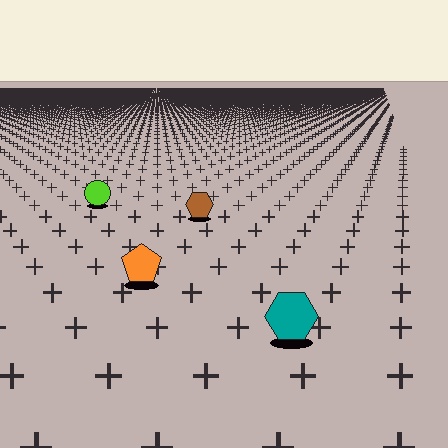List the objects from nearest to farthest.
From nearest to farthest: the teal hexagon, the orange pentagon, the brown hexagon, the lime circle.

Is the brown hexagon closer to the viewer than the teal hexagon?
No. The teal hexagon is closer — you can tell from the texture gradient: the ground texture is coarser near it.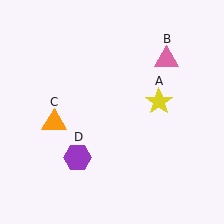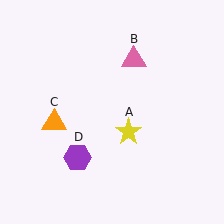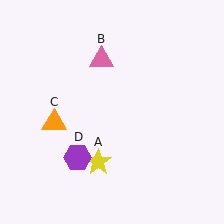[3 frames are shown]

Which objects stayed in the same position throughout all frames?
Orange triangle (object C) and purple hexagon (object D) remained stationary.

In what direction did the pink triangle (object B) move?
The pink triangle (object B) moved left.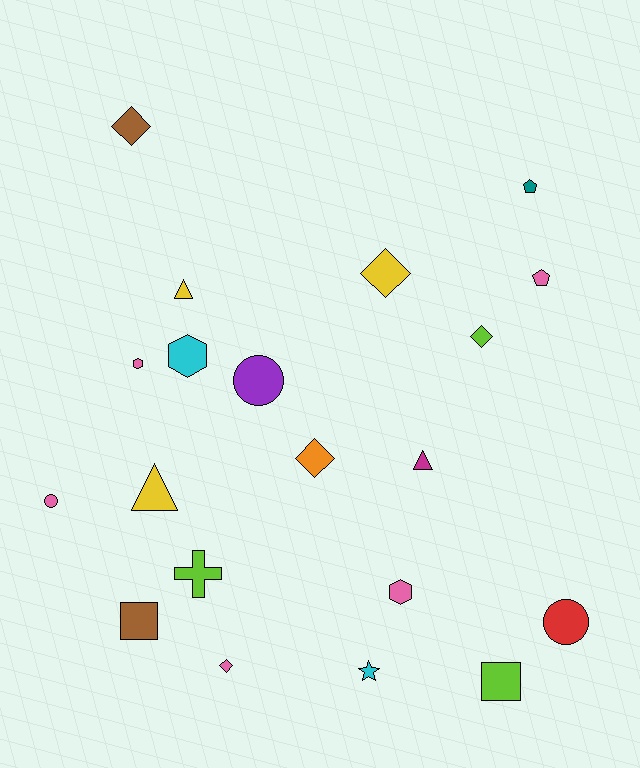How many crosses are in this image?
There is 1 cross.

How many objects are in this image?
There are 20 objects.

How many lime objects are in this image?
There are 3 lime objects.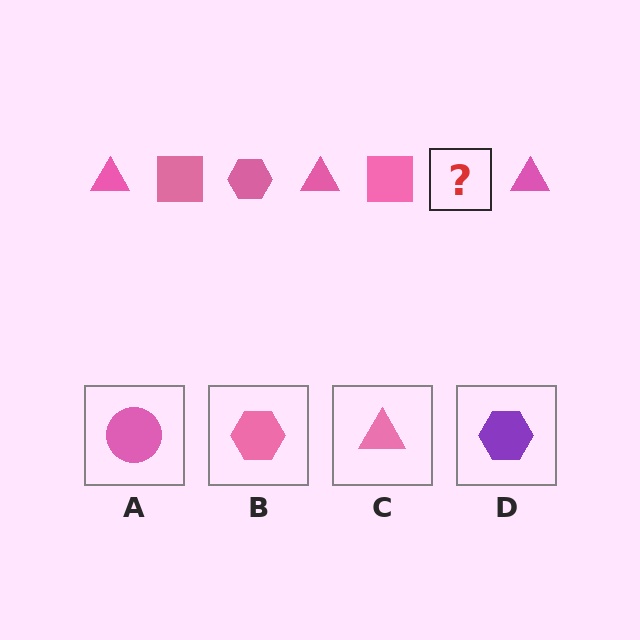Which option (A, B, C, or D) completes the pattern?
B.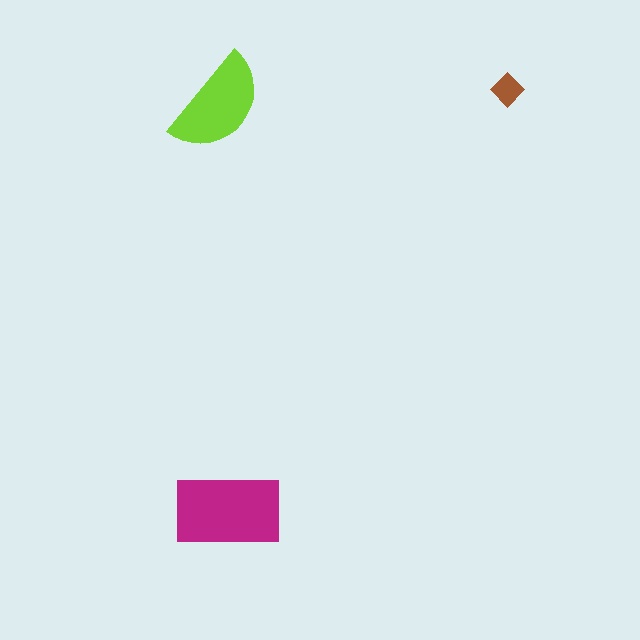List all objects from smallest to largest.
The brown diamond, the lime semicircle, the magenta rectangle.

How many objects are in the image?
There are 3 objects in the image.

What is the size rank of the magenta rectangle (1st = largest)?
1st.